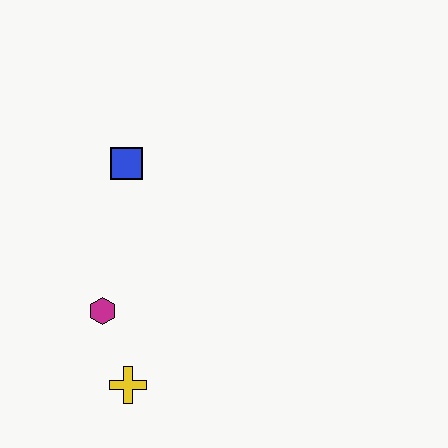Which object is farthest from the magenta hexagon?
The blue square is farthest from the magenta hexagon.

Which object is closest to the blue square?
The magenta hexagon is closest to the blue square.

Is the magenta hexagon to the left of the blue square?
Yes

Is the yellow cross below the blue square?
Yes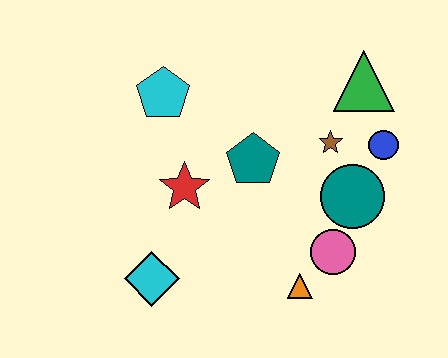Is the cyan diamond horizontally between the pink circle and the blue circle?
No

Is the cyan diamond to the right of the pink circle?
No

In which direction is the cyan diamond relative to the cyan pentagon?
The cyan diamond is below the cyan pentagon.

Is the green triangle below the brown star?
No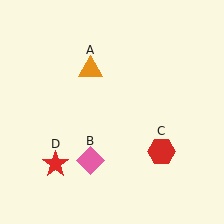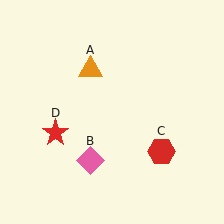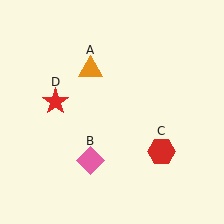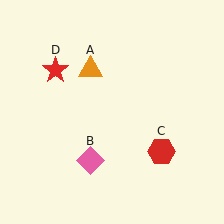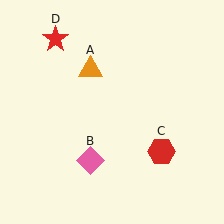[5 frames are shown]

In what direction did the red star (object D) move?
The red star (object D) moved up.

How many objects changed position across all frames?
1 object changed position: red star (object D).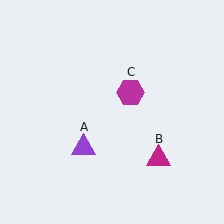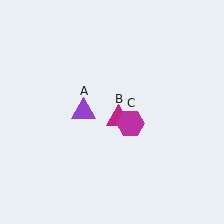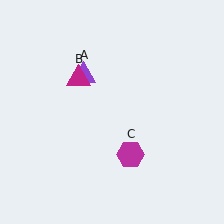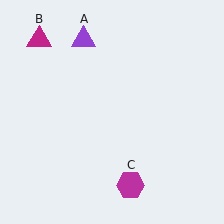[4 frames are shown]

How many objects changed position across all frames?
3 objects changed position: purple triangle (object A), magenta triangle (object B), magenta hexagon (object C).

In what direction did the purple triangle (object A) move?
The purple triangle (object A) moved up.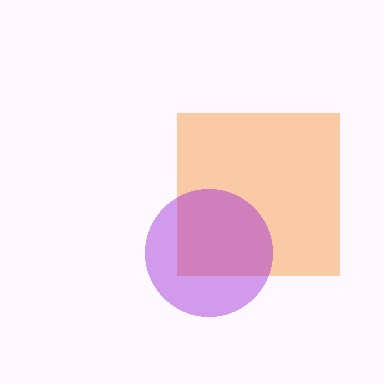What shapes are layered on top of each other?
The layered shapes are: an orange square, a purple circle.